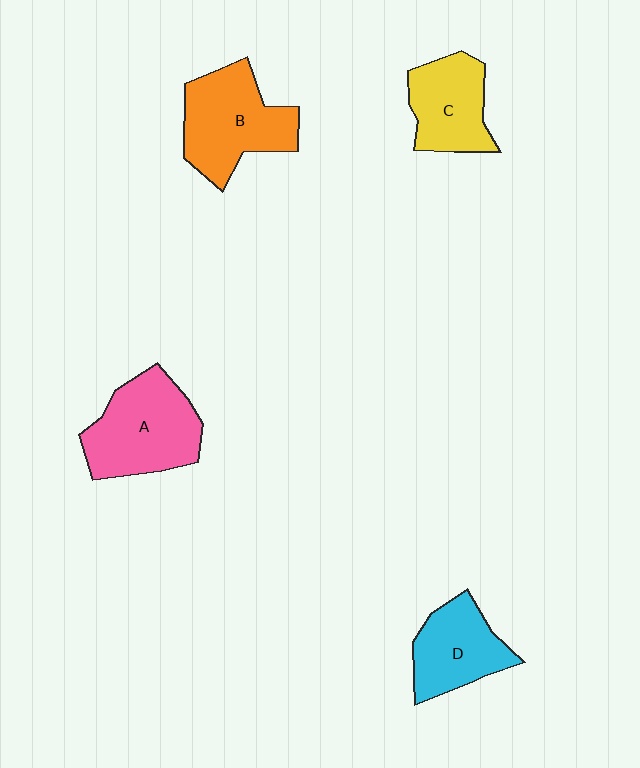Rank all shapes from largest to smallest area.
From largest to smallest: A (pink), B (orange), D (cyan), C (yellow).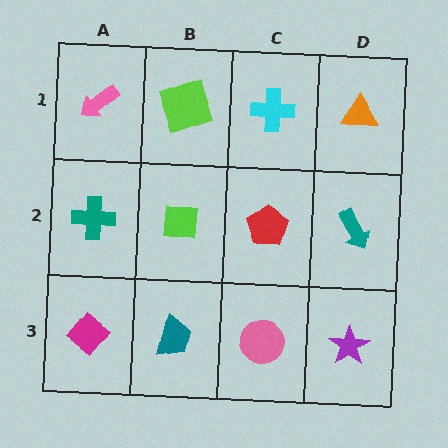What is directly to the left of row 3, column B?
A magenta diamond.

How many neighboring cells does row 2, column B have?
4.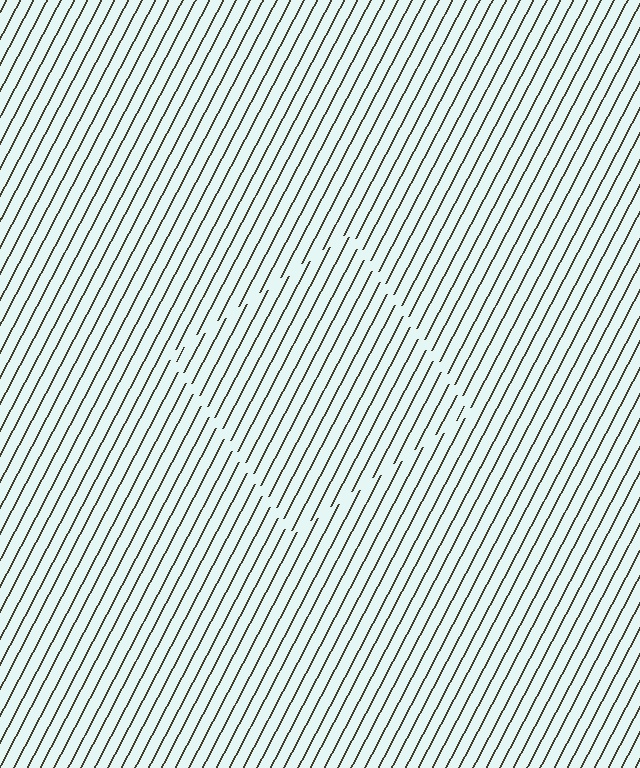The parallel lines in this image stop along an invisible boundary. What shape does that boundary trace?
An illusory square. The interior of the shape contains the same grating, shifted by half a period — the contour is defined by the phase discontinuity where line-ends from the inner and outer gratings abut.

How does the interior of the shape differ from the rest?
The interior of the shape contains the same grating, shifted by half a period — the contour is defined by the phase discontinuity where line-ends from the inner and outer gratings abut.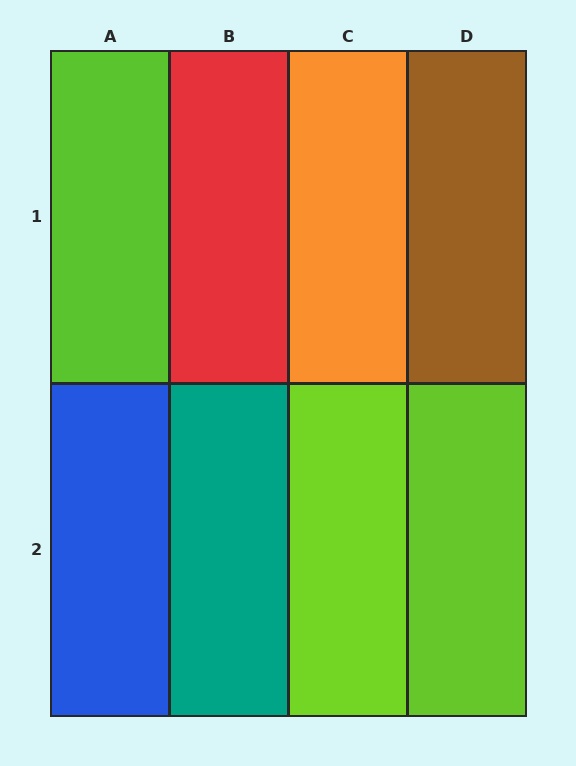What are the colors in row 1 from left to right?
Lime, red, orange, brown.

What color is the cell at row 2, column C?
Lime.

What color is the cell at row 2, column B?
Teal.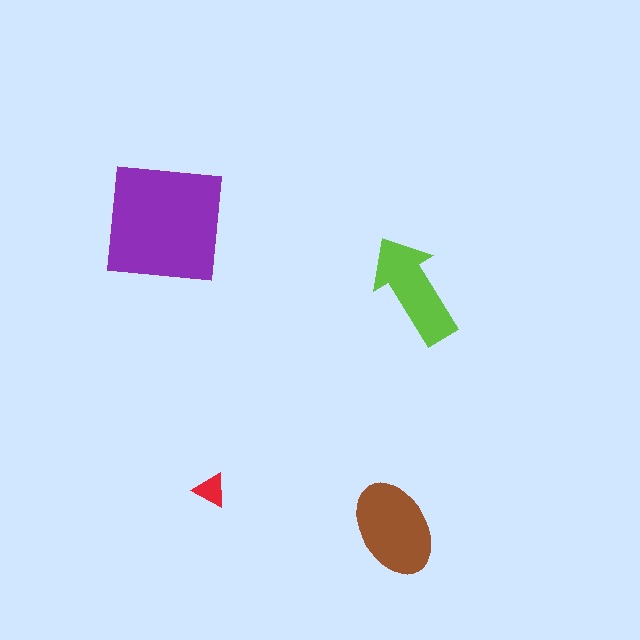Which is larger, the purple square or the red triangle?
The purple square.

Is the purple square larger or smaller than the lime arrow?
Larger.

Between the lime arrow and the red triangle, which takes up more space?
The lime arrow.